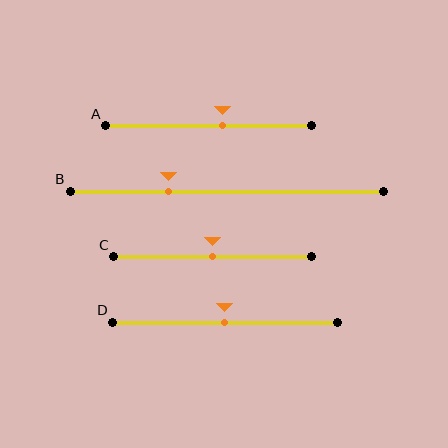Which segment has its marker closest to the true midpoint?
Segment C has its marker closest to the true midpoint.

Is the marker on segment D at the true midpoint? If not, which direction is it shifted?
Yes, the marker on segment D is at the true midpoint.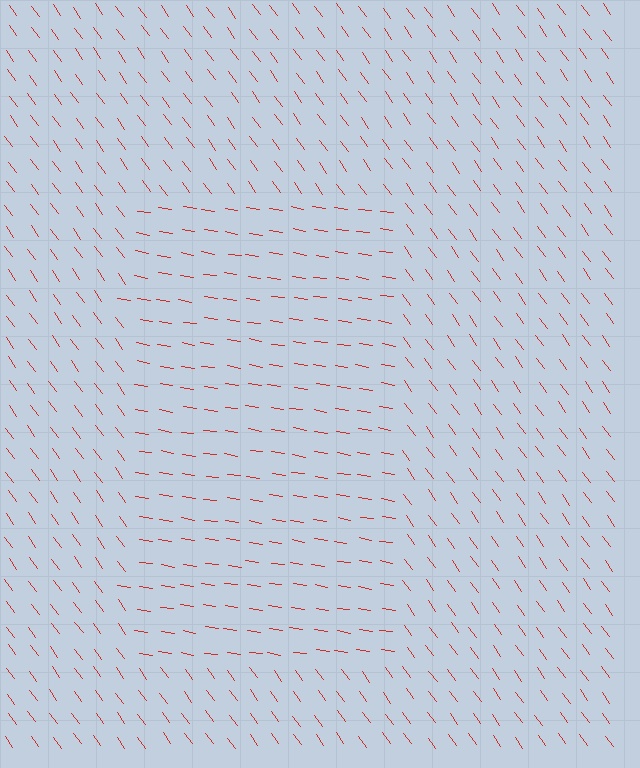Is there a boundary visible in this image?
Yes, there is a texture boundary formed by a change in line orientation.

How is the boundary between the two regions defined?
The boundary is defined purely by a change in line orientation (approximately 45 degrees difference). All lines are the same color and thickness.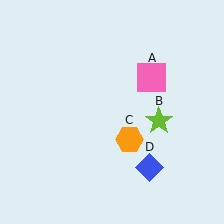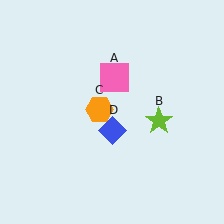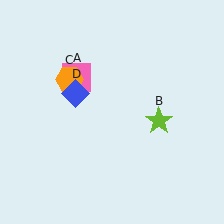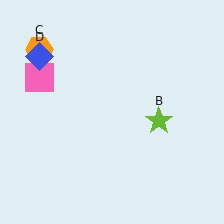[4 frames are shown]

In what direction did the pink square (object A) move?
The pink square (object A) moved left.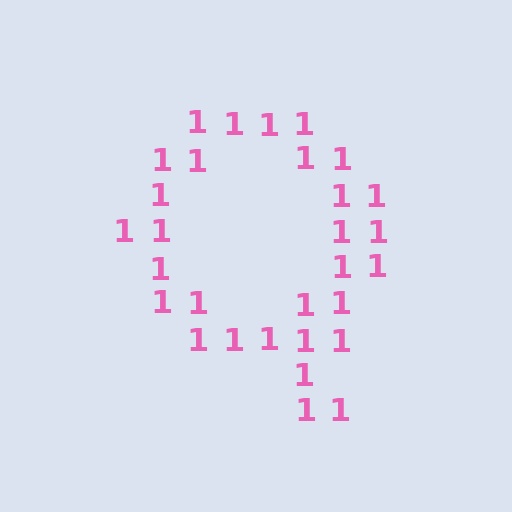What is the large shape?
The large shape is the letter Q.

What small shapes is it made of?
It is made of small digit 1's.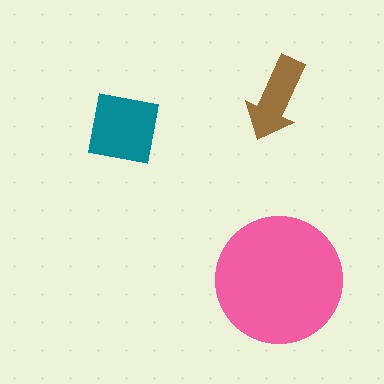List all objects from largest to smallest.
The pink circle, the teal square, the brown arrow.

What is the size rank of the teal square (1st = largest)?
2nd.